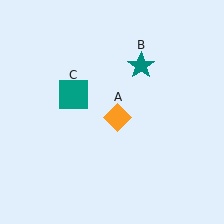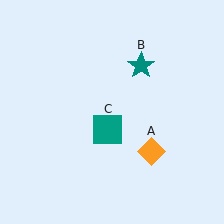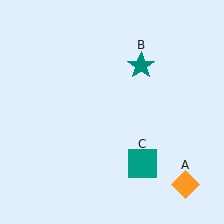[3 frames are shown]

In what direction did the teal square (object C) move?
The teal square (object C) moved down and to the right.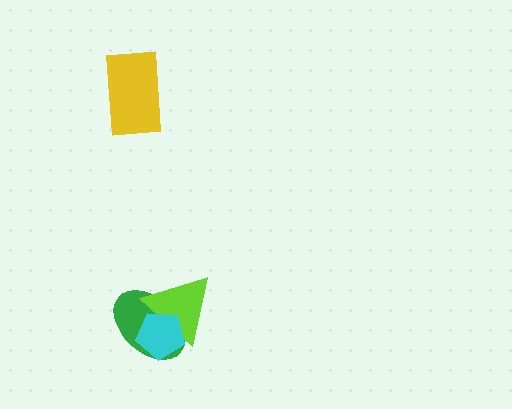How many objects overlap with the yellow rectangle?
0 objects overlap with the yellow rectangle.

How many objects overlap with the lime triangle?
2 objects overlap with the lime triangle.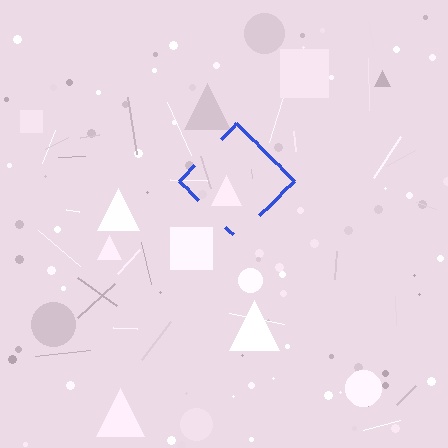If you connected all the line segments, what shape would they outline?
They would outline a diamond.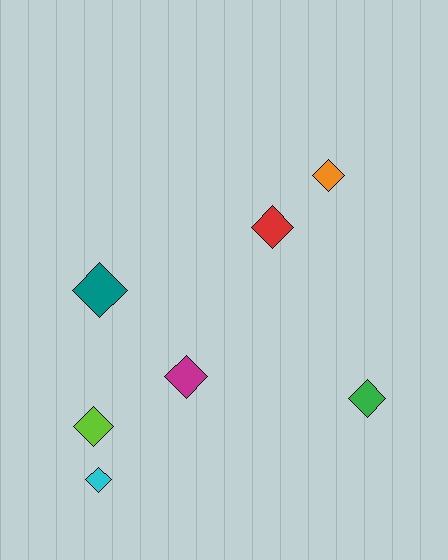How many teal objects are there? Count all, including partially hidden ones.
There is 1 teal object.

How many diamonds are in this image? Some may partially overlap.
There are 7 diamonds.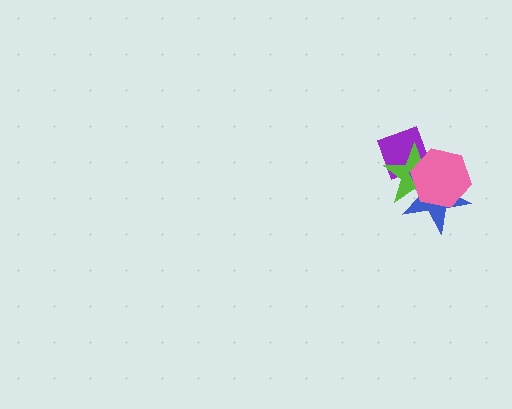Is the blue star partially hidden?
Yes, it is partially covered by another shape.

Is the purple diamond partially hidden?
Yes, it is partially covered by another shape.